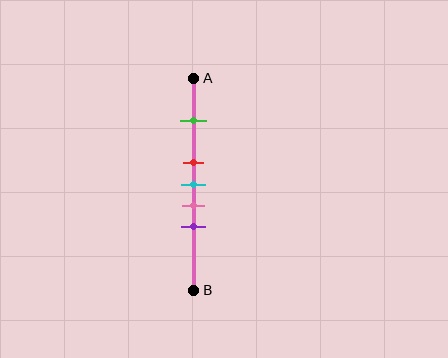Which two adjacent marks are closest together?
The red and cyan marks are the closest adjacent pair.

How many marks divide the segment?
There are 5 marks dividing the segment.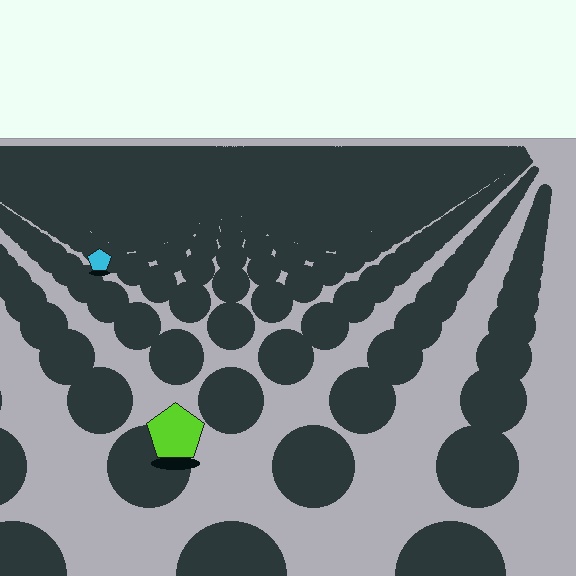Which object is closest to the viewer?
The lime pentagon is closest. The texture marks near it are larger and more spread out.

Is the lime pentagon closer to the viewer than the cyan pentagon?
Yes. The lime pentagon is closer — you can tell from the texture gradient: the ground texture is coarser near it.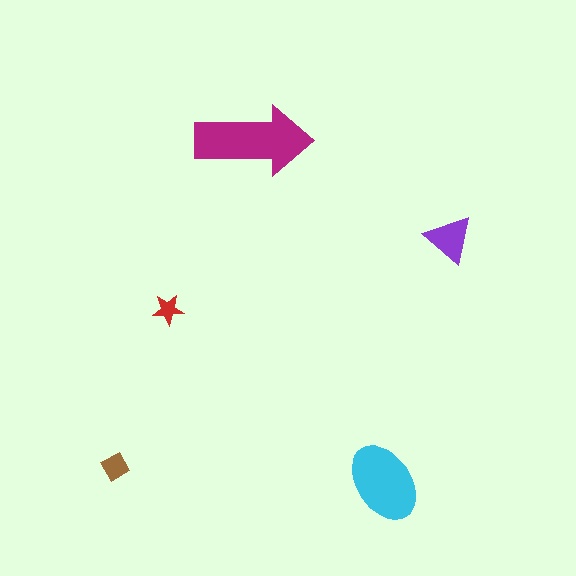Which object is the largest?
The magenta arrow.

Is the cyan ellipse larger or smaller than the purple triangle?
Larger.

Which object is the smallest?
The red star.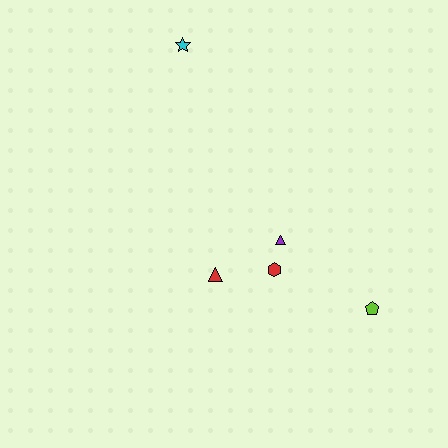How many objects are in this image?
There are 5 objects.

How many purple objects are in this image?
There is 1 purple object.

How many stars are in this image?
There is 1 star.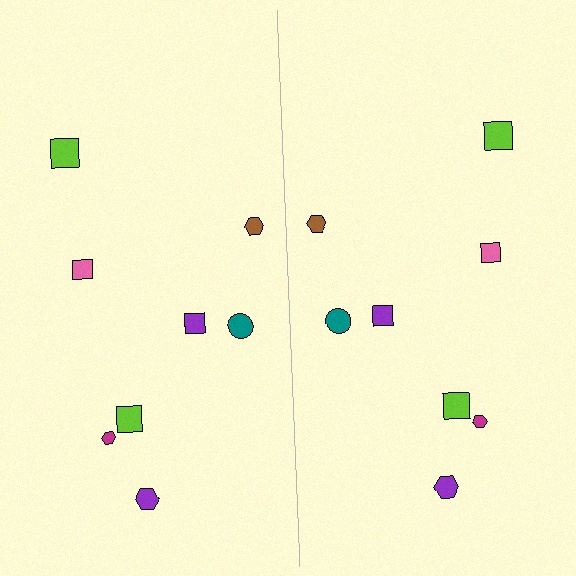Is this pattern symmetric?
Yes, this pattern has bilateral (reflection) symmetry.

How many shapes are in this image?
There are 16 shapes in this image.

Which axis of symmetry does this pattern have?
The pattern has a vertical axis of symmetry running through the center of the image.